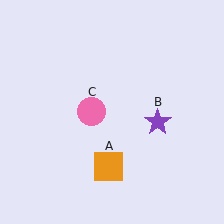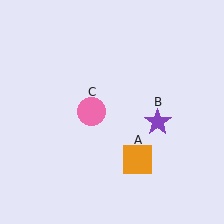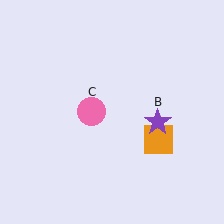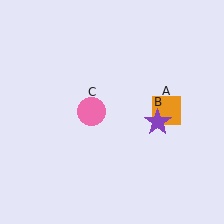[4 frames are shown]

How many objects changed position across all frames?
1 object changed position: orange square (object A).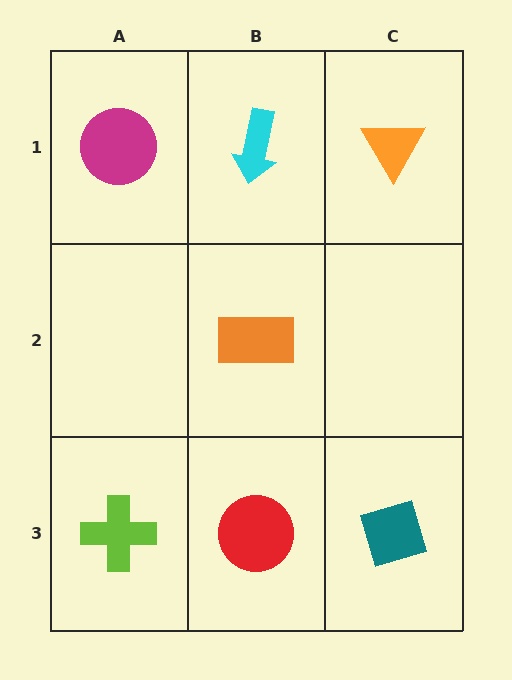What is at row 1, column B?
A cyan arrow.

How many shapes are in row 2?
1 shape.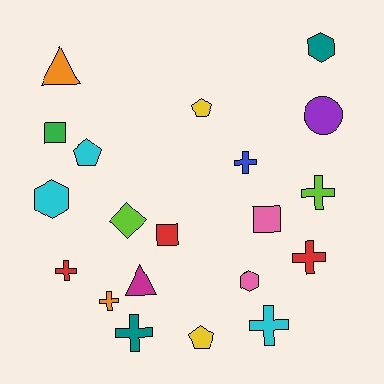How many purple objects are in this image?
There is 1 purple object.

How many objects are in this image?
There are 20 objects.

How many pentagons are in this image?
There are 3 pentagons.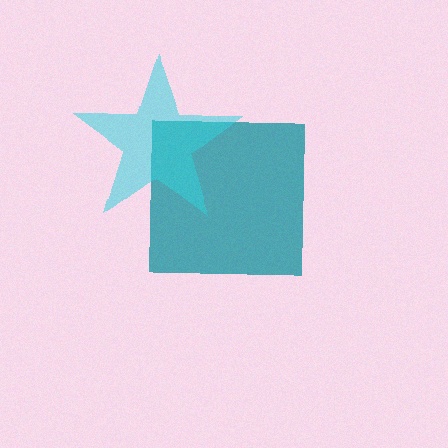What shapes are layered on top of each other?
The layered shapes are: a teal square, a cyan star.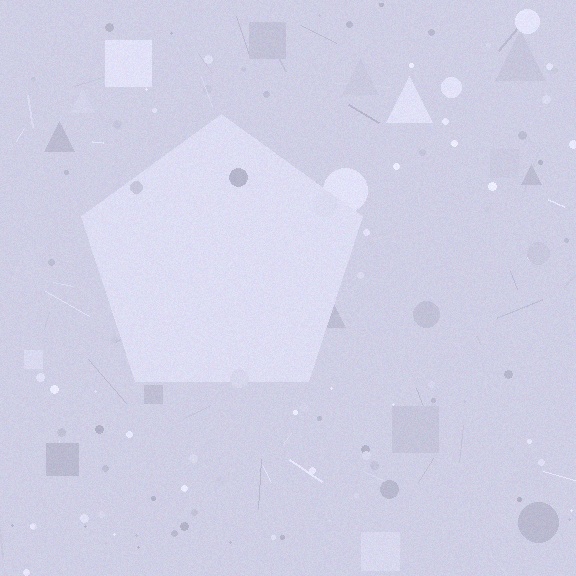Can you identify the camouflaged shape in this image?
The camouflaged shape is a pentagon.